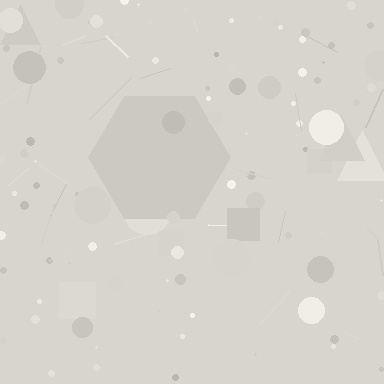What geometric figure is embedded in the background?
A hexagon is embedded in the background.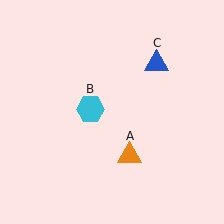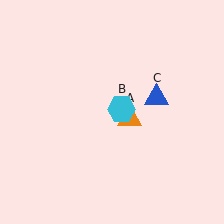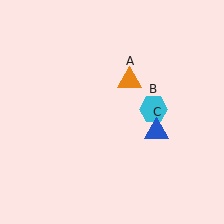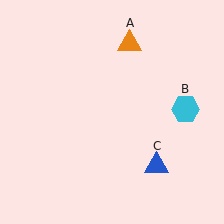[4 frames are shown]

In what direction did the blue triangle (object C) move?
The blue triangle (object C) moved down.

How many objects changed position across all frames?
3 objects changed position: orange triangle (object A), cyan hexagon (object B), blue triangle (object C).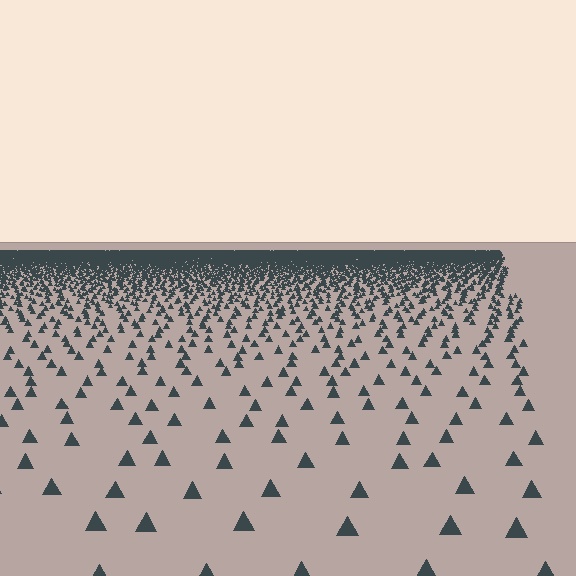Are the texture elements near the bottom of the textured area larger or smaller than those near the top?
Larger. Near the bottom, elements are closer to the viewer and appear at a bigger on-screen size.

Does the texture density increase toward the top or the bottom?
Density increases toward the top.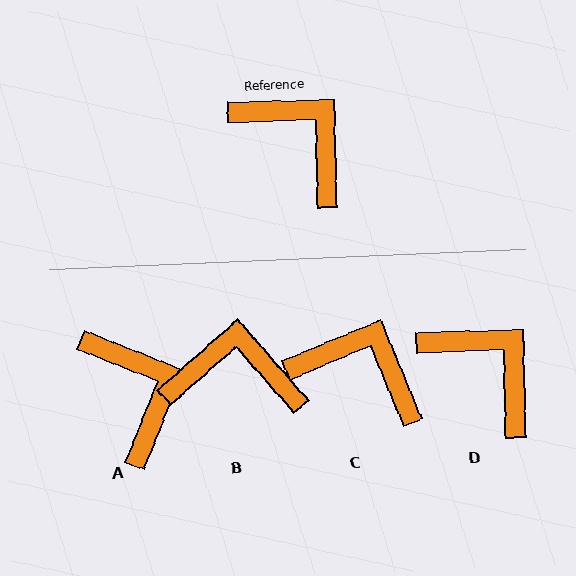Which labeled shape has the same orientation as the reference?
D.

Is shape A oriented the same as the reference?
No, it is off by about 23 degrees.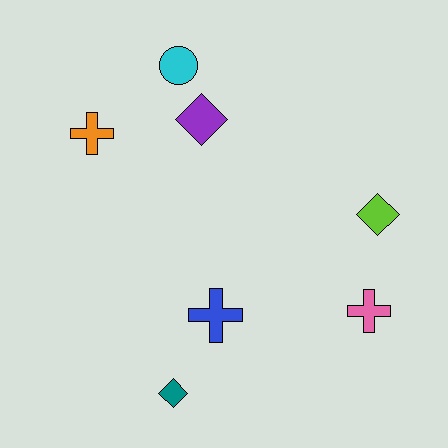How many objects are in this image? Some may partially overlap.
There are 7 objects.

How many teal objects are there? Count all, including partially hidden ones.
There is 1 teal object.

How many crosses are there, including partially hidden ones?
There are 3 crosses.